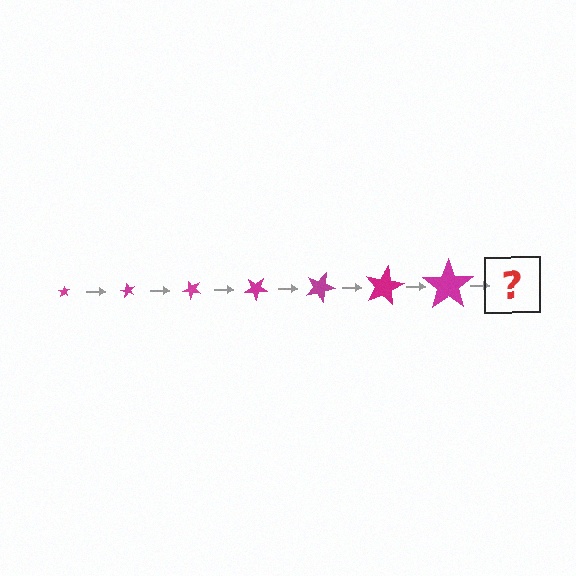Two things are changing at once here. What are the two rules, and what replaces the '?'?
The two rules are that the star grows larger each step and it rotates 60 degrees each step. The '?' should be a star, larger than the previous one and rotated 420 degrees from the start.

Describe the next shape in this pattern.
It should be a star, larger than the previous one and rotated 420 degrees from the start.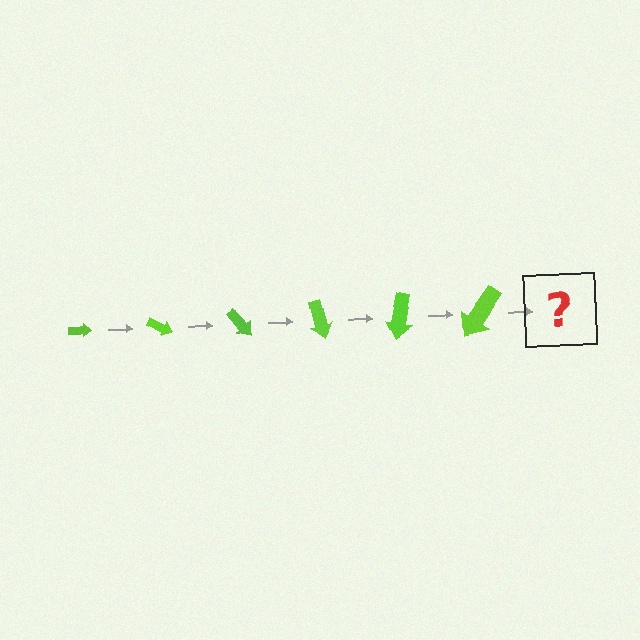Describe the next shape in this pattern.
It should be an arrow, larger than the previous one and rotated 150 degrees from the start.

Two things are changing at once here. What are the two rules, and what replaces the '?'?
The two rules are that the arrow grows larger each step and it rotates 25 degrees each step. The '?' should be an arrow, larger than the previous one and rotated 150 degrees from the start.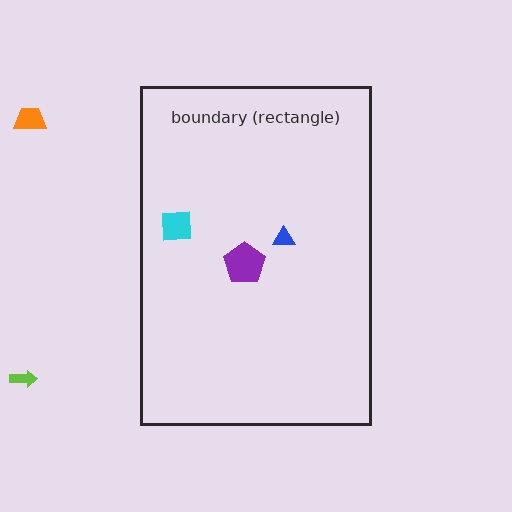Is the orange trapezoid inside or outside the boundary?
Outside.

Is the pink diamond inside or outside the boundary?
Inside.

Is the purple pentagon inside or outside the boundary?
Inside.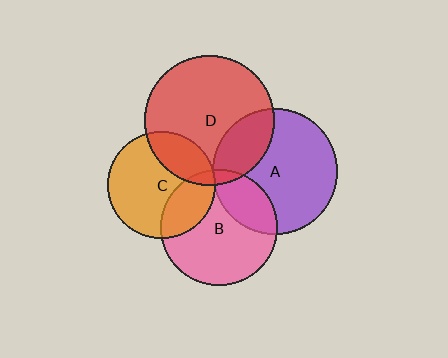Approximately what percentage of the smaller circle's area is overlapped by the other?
Approximately 25%.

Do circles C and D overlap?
Yes.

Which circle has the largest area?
Circle D (red).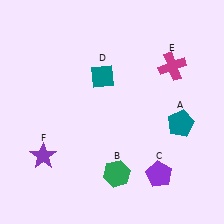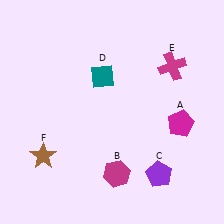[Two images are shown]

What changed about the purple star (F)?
In Image 1, F is purple. In Image 2, it changed to brown.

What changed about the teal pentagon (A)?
In Image 1, A is teal. In Image 2, it changed to magenta.